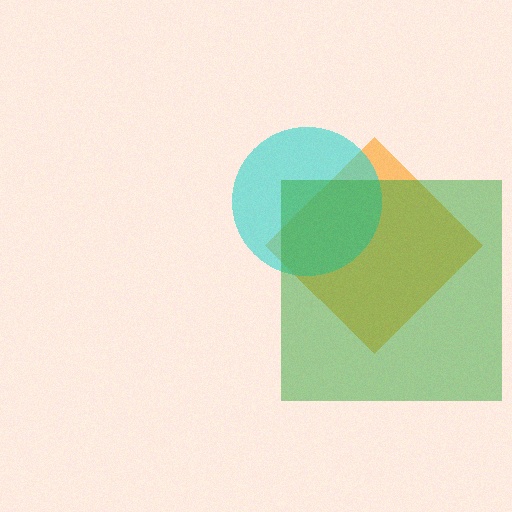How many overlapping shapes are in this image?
There are 3 overlapping shapes in the image.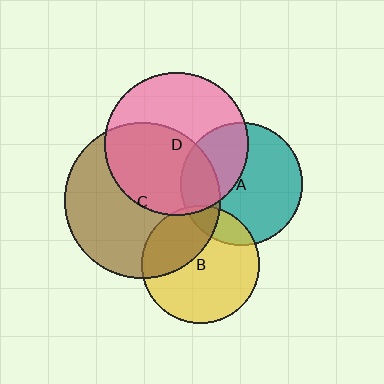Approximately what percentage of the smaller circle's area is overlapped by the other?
Approximately 20%.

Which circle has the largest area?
Circle C (brown).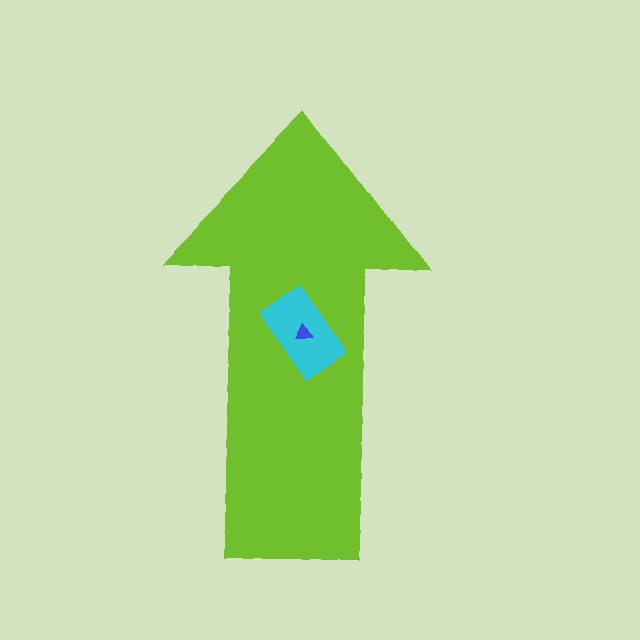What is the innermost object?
The blue triangle.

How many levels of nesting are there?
3.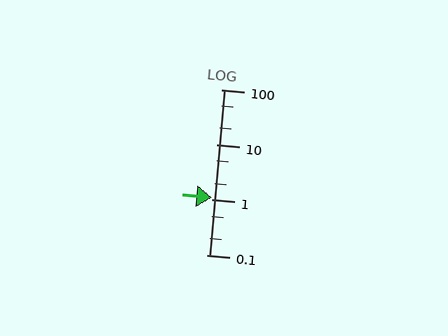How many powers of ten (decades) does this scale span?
The scale spans 3 decades, from 0.1 to 100.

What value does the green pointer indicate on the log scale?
The pointer indicates approximately 1.1.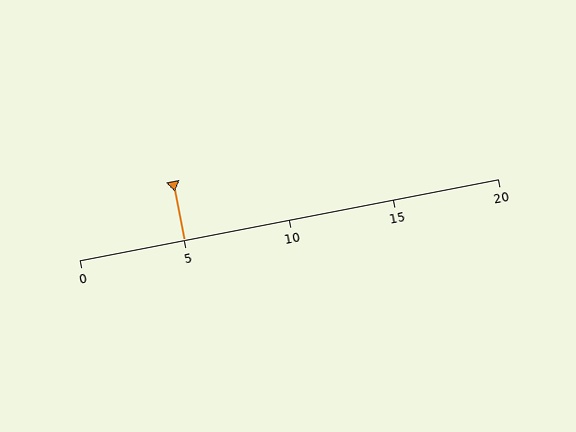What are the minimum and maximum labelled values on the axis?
The axis runs from 0 to 20.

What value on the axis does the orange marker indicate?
The marker indicates approximately 5.